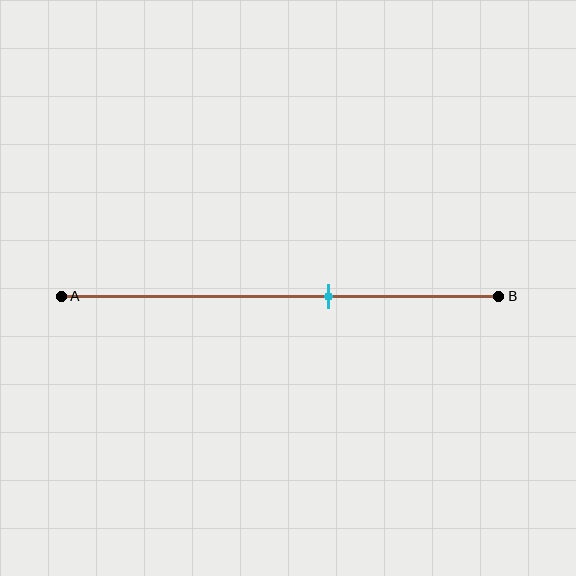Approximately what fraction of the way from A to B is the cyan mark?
The cyan mark is approximately 60% of the way from A to B.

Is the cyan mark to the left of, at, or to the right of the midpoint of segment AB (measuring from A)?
The cyan mark is to the right of the midpoint of segment AB.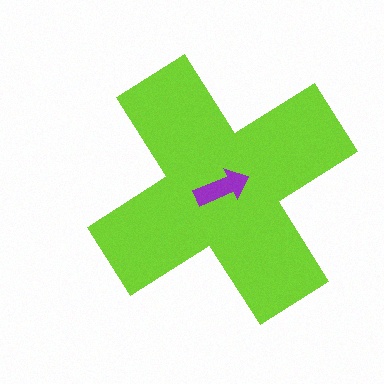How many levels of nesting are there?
2.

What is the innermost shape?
The purple arrow.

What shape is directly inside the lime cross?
The purple arrow.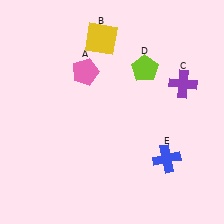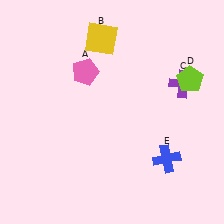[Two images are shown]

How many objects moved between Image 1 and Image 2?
1 object moved between the two images.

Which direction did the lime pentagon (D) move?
The lime pentagon (D) moved right.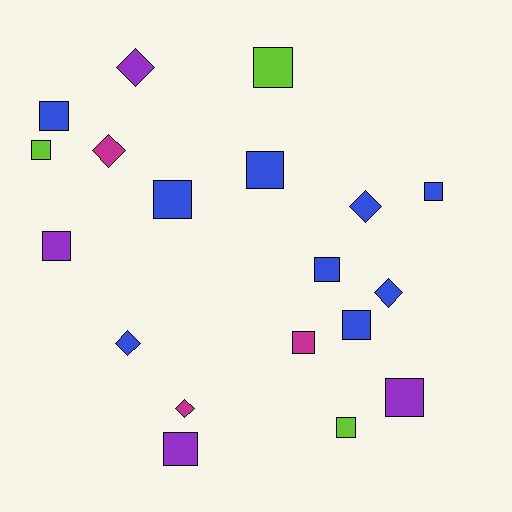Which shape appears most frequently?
Square, with 13 objects.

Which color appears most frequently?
Blue, with 9 objects.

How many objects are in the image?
There are 19 objects.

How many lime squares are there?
There are 3 lime squares.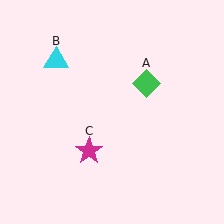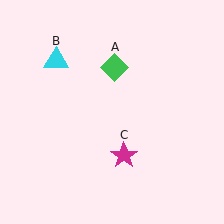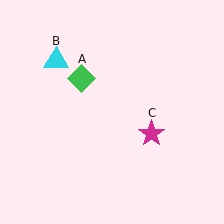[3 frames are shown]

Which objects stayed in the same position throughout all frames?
Cyan triangle (object B) remained stationary.